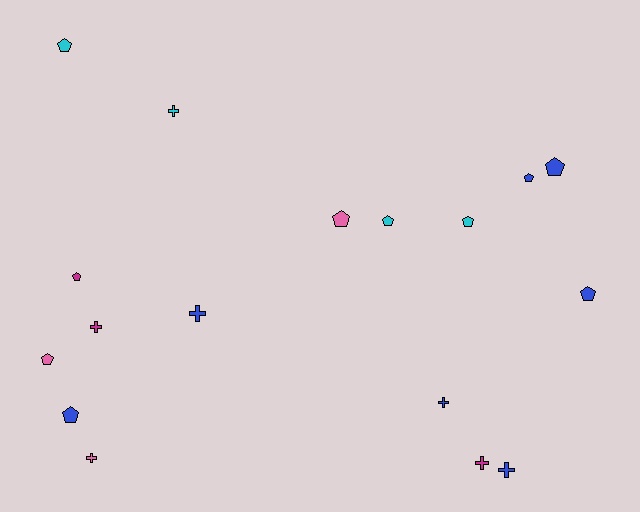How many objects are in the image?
There are 17 objects.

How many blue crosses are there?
There are 3 blue crosses.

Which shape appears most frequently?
Pentagon, with 10 objects.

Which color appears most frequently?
Blue, with 7 objects.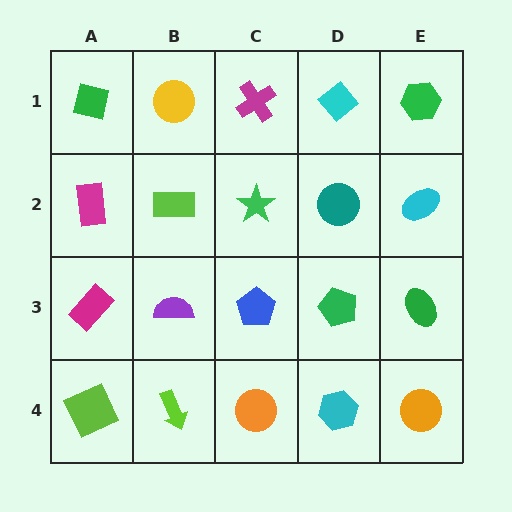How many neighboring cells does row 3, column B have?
4.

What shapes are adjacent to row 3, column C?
A green star (row 2, column C), an orange circle (row 4, column C), a purple semicircle (row 3, column B), a green pentagon (row 3, column D).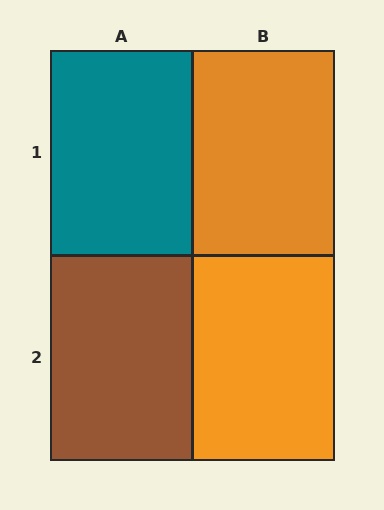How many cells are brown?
1 cell is brown.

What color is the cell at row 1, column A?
Teal.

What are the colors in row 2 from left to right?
Brown, orange.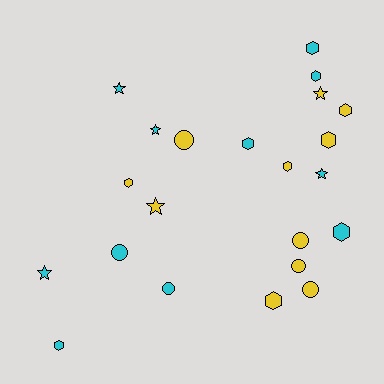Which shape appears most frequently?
Hexagon, with 10 objects.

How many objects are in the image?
There are 22 objects.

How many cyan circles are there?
There are 2 cyan circles.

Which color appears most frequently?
Cyan, with 11 objects.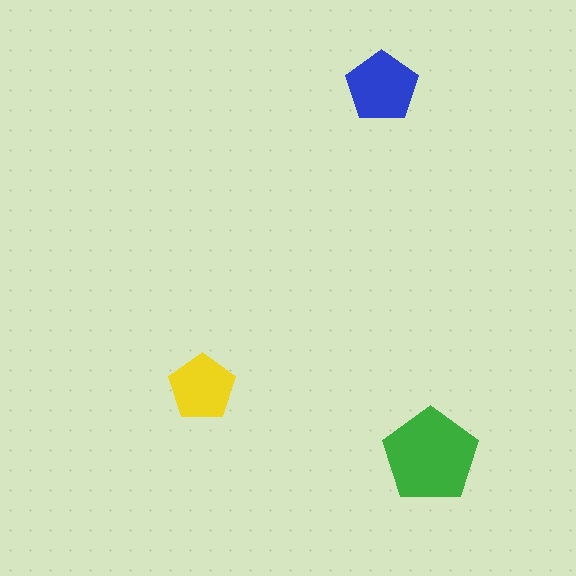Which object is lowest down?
The green pentagon is bottommost.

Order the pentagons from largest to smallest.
the green one, the blue one, the yellow one.